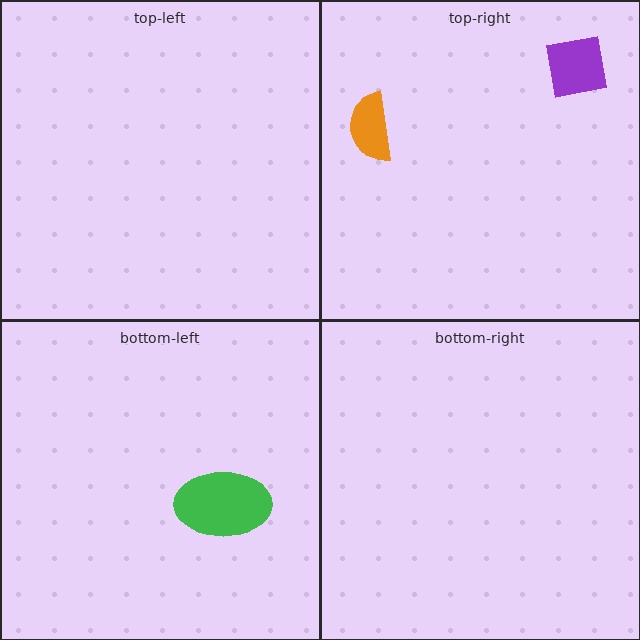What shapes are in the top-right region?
The purple square, the orange semicircle.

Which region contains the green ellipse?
The bottom-left region.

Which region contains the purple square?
The top-right region.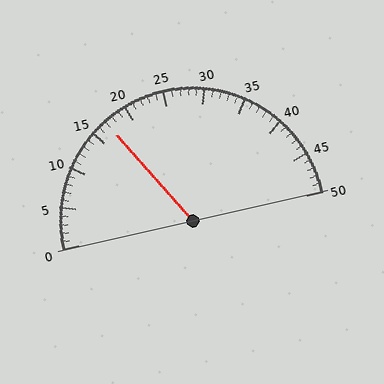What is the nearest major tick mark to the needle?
The nearest major tick mark is 15.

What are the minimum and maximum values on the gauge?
The gauge ranges from 0 to 50.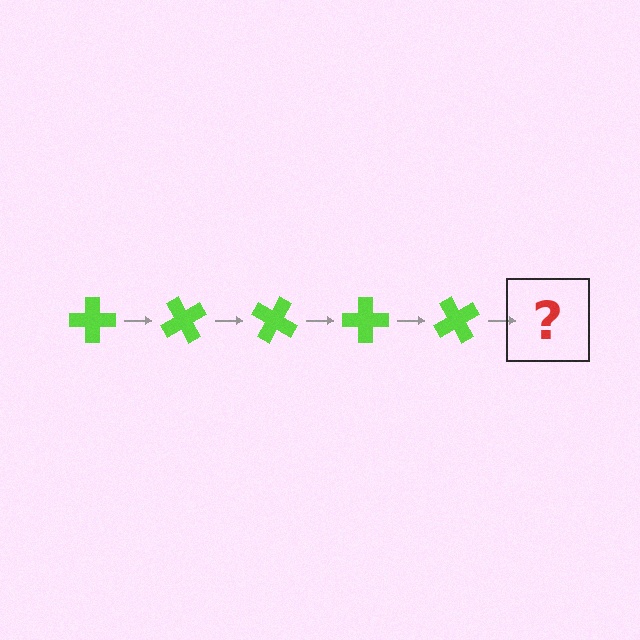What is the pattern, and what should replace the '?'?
The pattern is that the cross rotates 60 degrees each step. The '?' should be a lime cross rotated 300 degrees.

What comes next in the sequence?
The next element should be a lime cross rotated 300 degrees.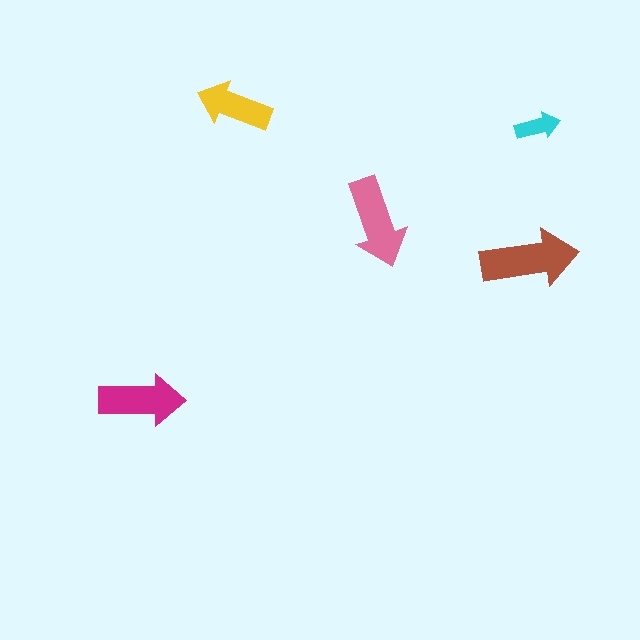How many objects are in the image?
There are 5 objects in the image.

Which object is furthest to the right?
The cyan arrow is rightmost.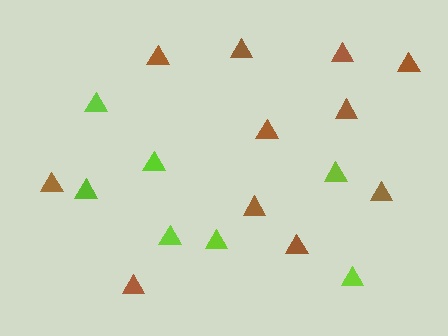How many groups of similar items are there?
There are 2 groups: one group of lime triangles (7) and one group of brown triangles (11).